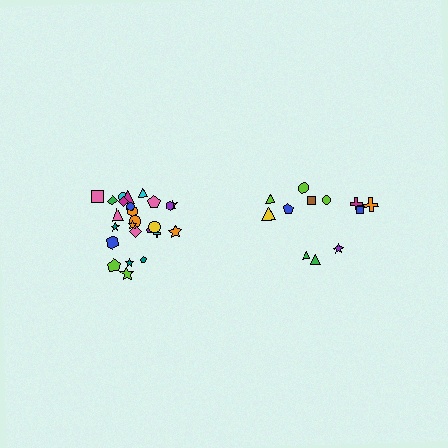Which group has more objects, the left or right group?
The left group.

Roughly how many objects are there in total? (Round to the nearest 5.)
Roughly 35 objects in total.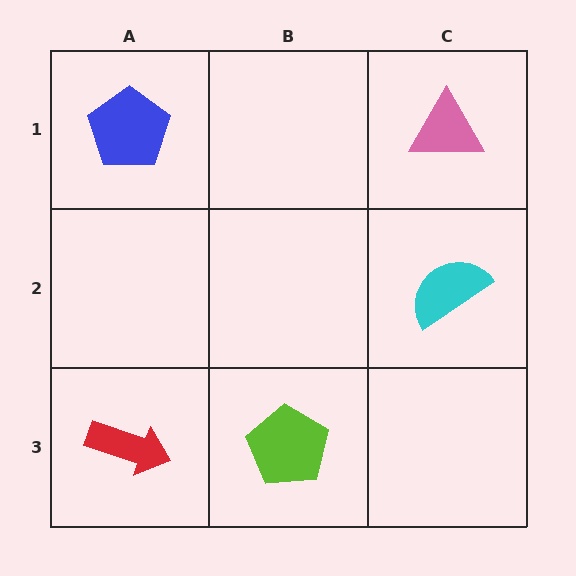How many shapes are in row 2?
1 shape.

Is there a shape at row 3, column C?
No, that cell is empty.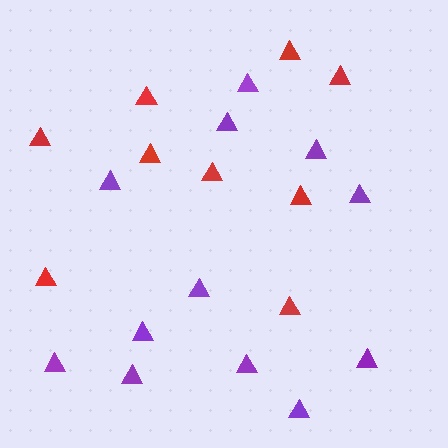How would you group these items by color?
There are 2 groups: one group of red triangles (9) and one group of purple triangles (12).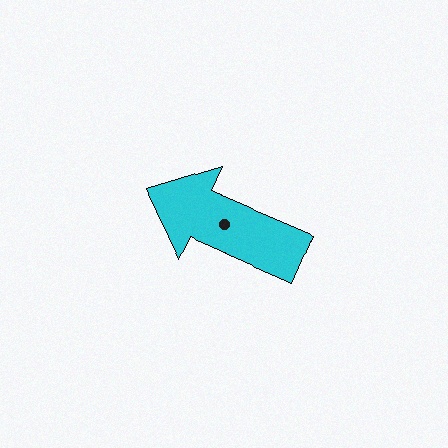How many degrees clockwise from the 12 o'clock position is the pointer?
Approximately 294 degrees.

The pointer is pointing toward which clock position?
Roughly 10 o'clock.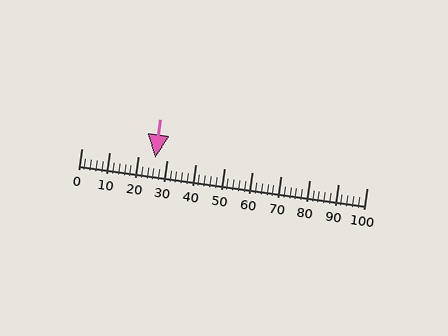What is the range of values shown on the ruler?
The ruler shows values from 0 to 100.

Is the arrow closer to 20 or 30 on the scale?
The arrow is closer to 30.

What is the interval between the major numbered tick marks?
The major tick marks are spaced 10 units apart.